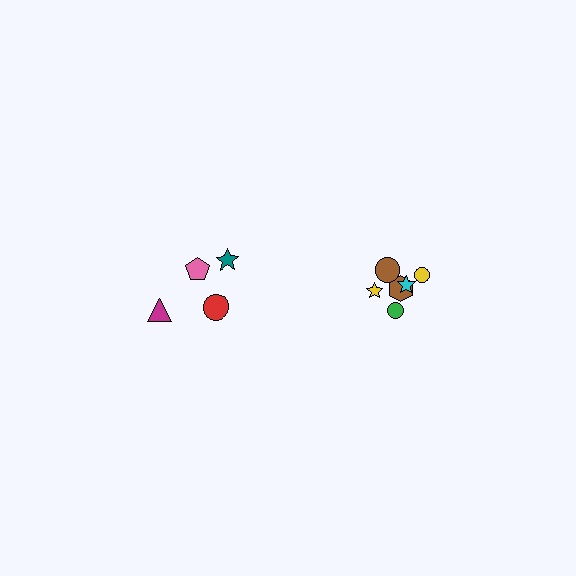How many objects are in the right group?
There are 6 objects.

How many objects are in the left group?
There are 4 objects.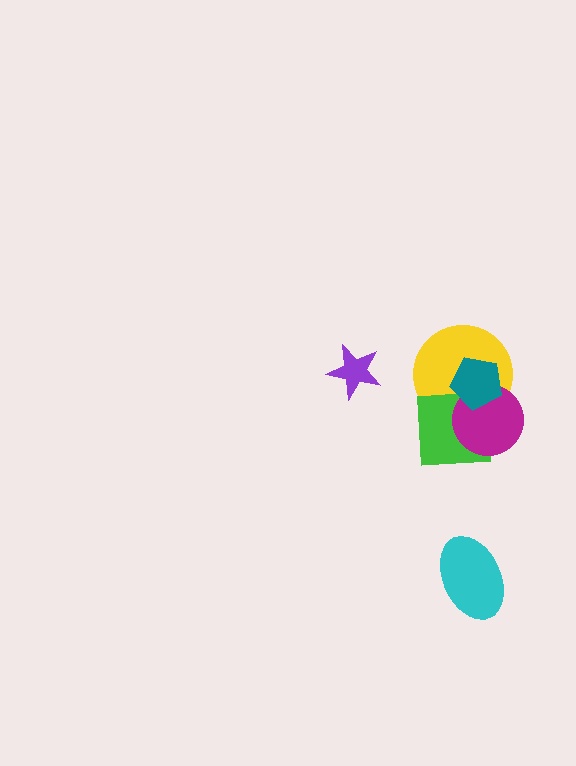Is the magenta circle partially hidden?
Yes, it is partially covered by another shape.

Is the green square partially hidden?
Yes, it is partially covered by another shape.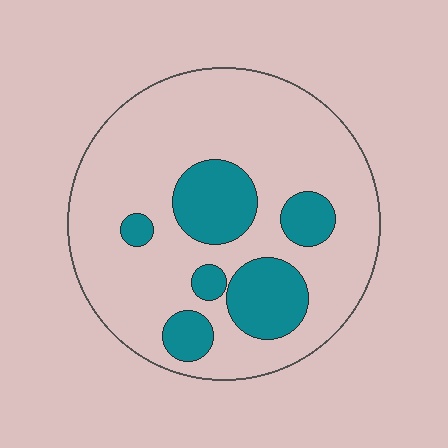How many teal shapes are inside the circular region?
6.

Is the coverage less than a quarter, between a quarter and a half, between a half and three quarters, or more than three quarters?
Less than a quarter.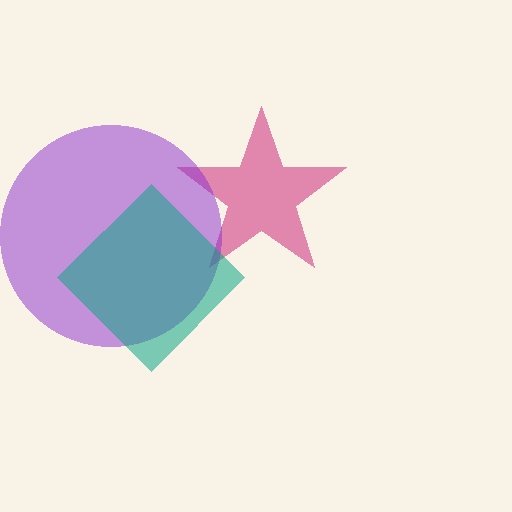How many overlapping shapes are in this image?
There are 3 overlapping shapes in the image.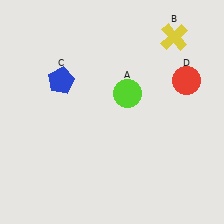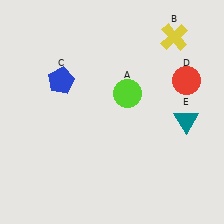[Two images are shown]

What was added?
A teal triangle (E) was added in Image 2.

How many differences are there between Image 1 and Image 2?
There is 1 difference between the two images.